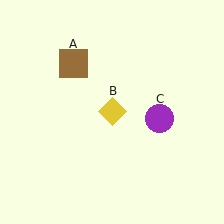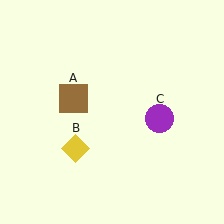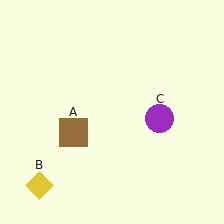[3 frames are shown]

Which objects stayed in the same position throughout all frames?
Purple circle (object C) remained stationary.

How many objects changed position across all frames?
2 objects changed position: brown square (object A), yellow diamond (object B).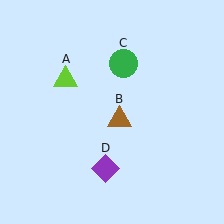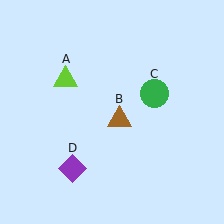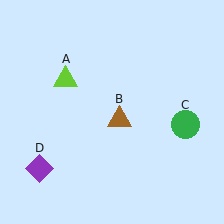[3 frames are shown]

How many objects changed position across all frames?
2 objects changed position: green circle (object C), purple diamond (object D).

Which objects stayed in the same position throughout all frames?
Lime triangle (object A) and brown triangle (object B) remained stationary.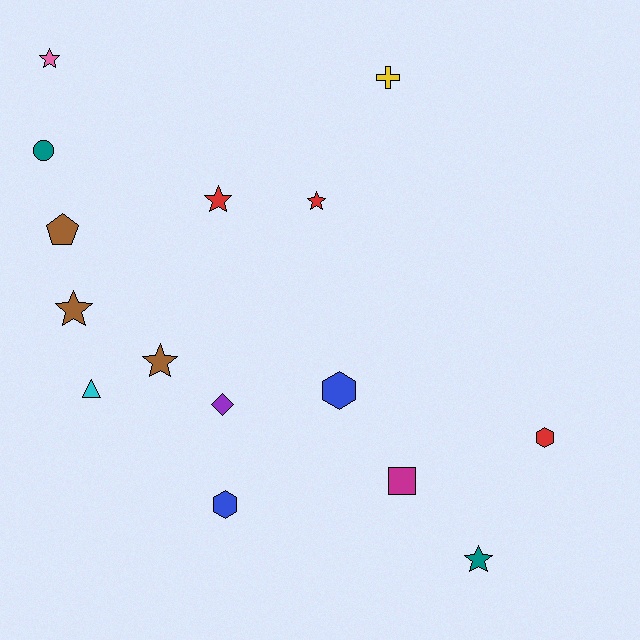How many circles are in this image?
There is 1 circle.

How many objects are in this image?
There are 15 objects.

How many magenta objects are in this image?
There is 1 magenta object.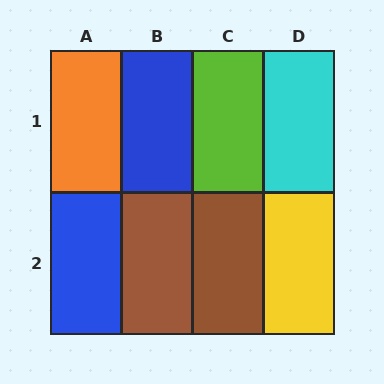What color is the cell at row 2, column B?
Brown.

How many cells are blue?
2 cells are blue.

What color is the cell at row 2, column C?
Brown.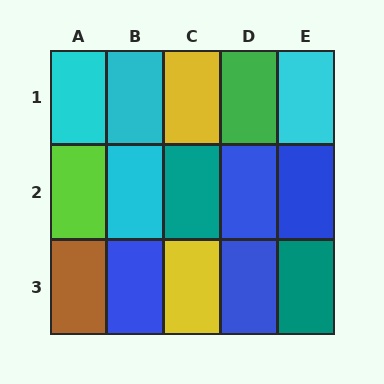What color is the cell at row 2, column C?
Teal.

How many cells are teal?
2 cells are teal.